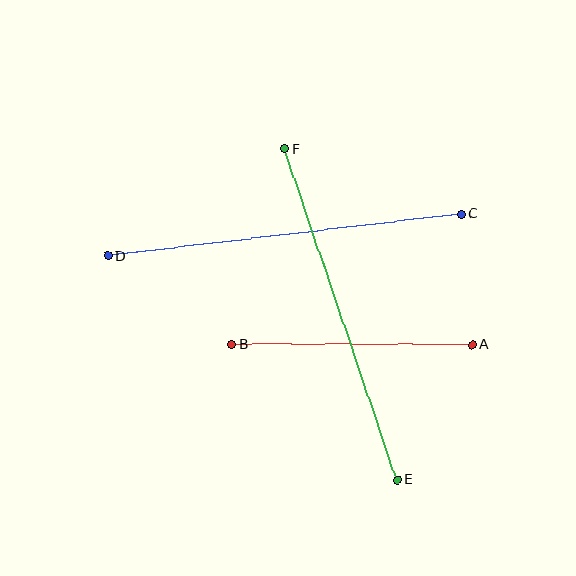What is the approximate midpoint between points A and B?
The midpoint is at approximately (352, 344) pixels.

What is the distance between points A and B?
The distance is approximately 240 pixels.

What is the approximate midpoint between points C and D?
The midpoint is at approximately (285, 235) pixels.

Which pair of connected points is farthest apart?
Points C and D are farthest apart.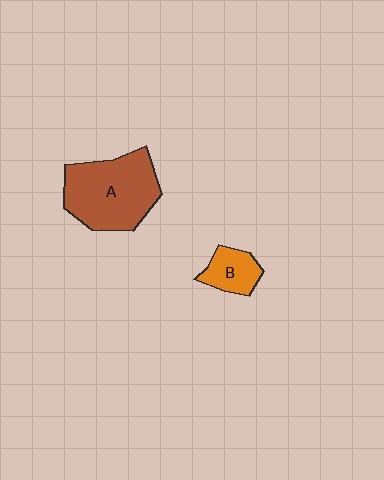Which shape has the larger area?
Shape A (brown).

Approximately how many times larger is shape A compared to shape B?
Approximately 2.8 times.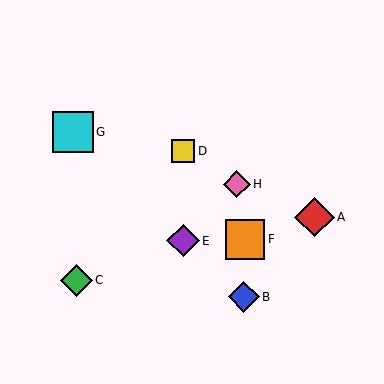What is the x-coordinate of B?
Object B is at x≈244.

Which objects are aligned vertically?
Objects D, E are aligned vertically.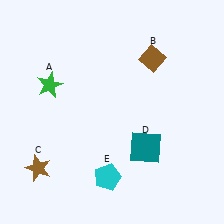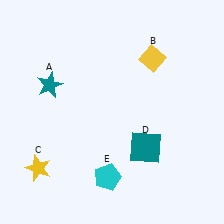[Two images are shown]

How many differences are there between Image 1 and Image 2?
There are 3 differences between the two images.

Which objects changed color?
A changed from green to teal. B changed from brown to yellow. C changed from brown to yellow.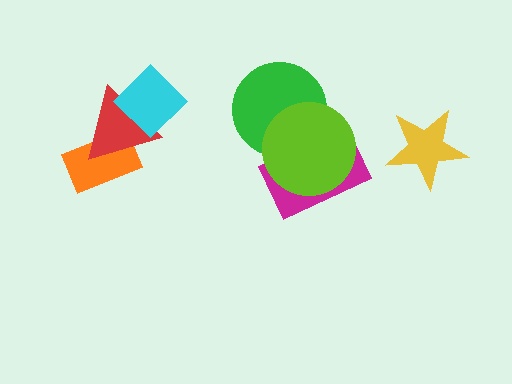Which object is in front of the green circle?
The lime circle is in front of the green circle.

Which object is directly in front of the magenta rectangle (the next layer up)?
The green circle is directly in front of the magenta rectangle.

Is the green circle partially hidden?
Yes, it is partially covered by another shape.